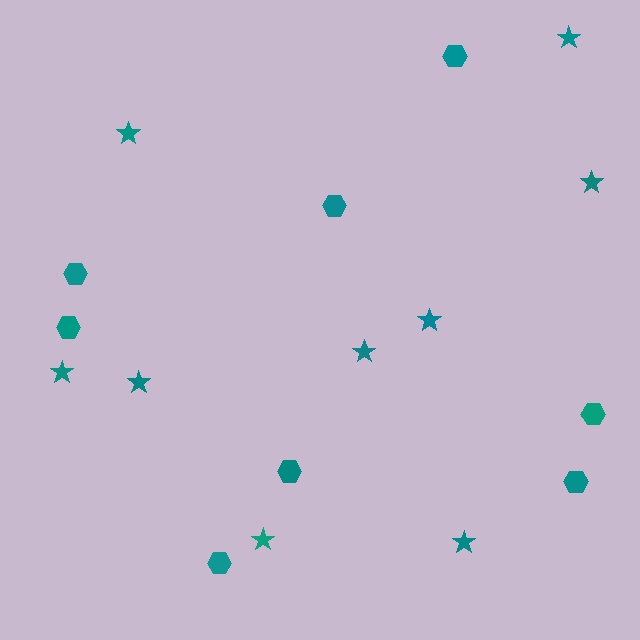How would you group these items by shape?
There are 2 groups: one group of hexagons (8) and one group of stars (9).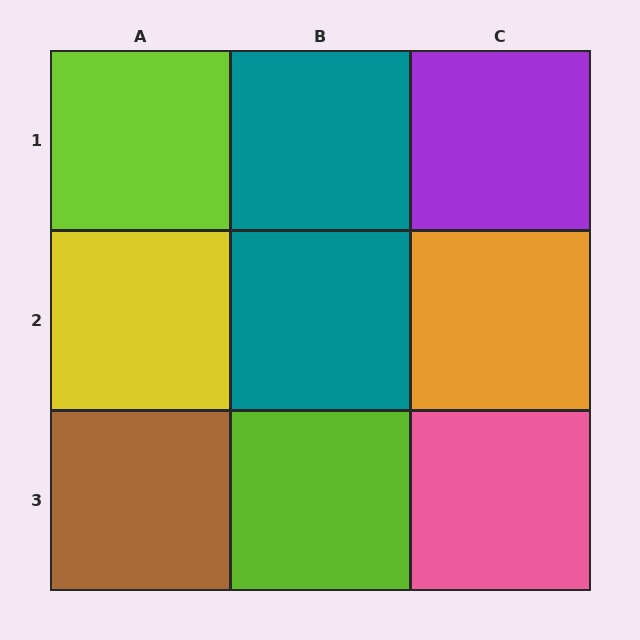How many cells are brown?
1 cell is brown.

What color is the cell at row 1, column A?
Lime.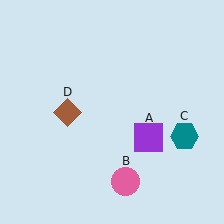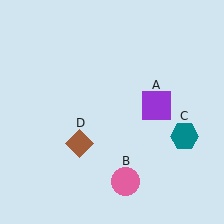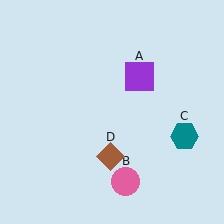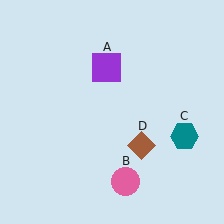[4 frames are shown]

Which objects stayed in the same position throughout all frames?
Pink circle (object B) and teal hexagon (object C) remained stationary.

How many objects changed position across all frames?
2 objects changed position: purple square (object A), brown diamond (object D).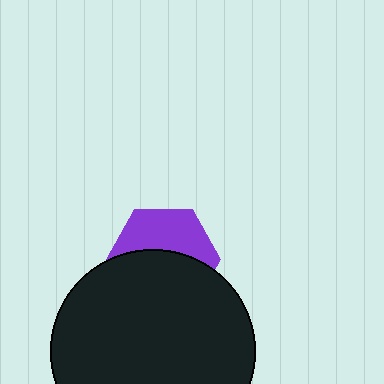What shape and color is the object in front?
The object in front is a black circle.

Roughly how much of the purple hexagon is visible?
A small part of it is visible (roughly 44%).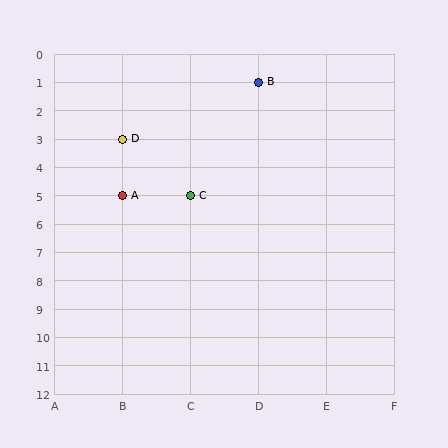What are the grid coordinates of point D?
Point D is at grid coordinates (B, 3).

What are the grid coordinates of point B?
Point B is at grid coordinates (D, 1).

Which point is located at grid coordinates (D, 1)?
Point B is at (D, 1).